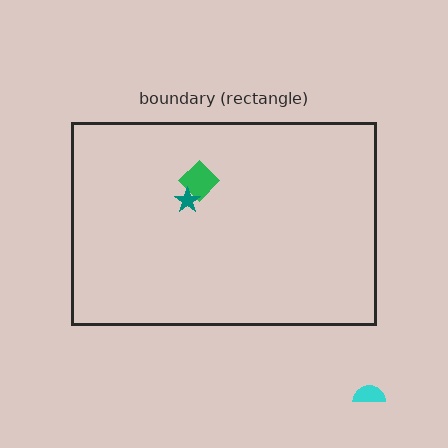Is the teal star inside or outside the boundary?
Inside.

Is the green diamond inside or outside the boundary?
Inside.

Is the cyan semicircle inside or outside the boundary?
Outside.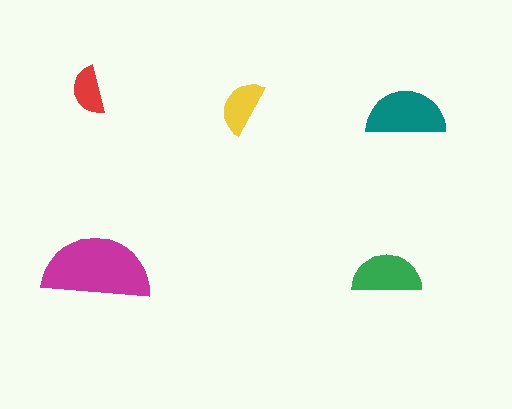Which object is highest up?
The red semicircle is topmost.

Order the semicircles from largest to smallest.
the magenta one, the teal one, the green one, the yellow one, the red one.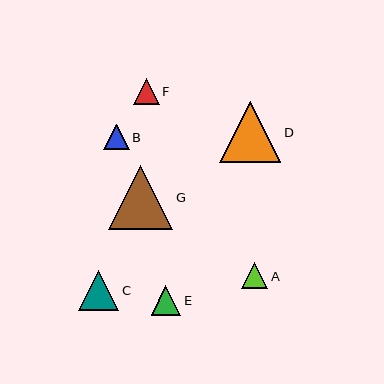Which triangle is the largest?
Triangle G is the largest with a size of approximately 64 pixels.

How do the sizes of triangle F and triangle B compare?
Triangle F and triangle B are approximately the same size.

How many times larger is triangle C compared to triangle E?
Triangle C is approximately 1.4 times the size of triangle E.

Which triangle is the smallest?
Triangle B is the smallest with a size of approximately 25 pixels.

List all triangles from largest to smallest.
From largest to smallest: G, D, C, E, F, A, B.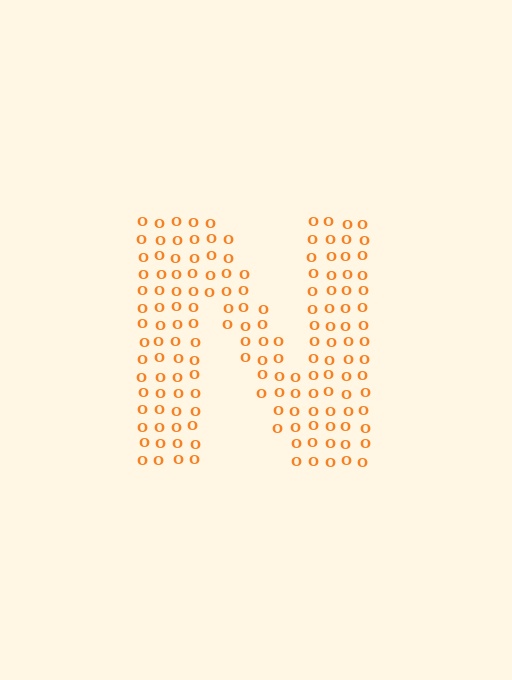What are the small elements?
The small elements are letter O's.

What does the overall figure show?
The overall figure shows the letter N.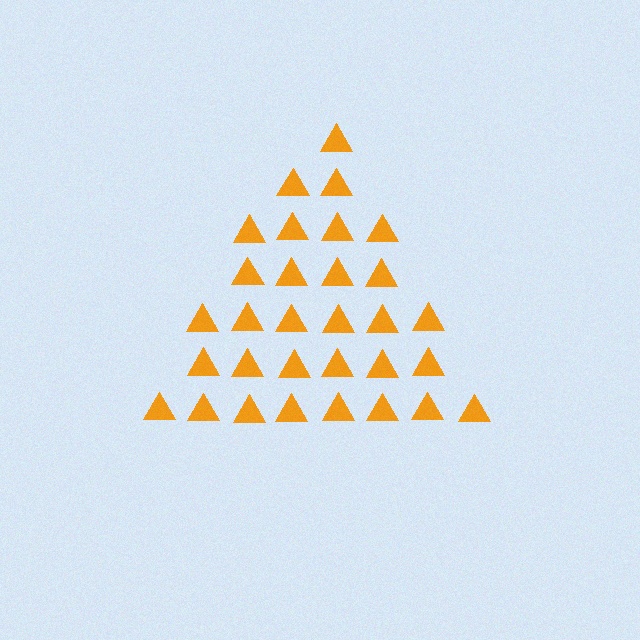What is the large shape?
The large shape is a triangle.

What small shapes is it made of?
It is made of small triangles.